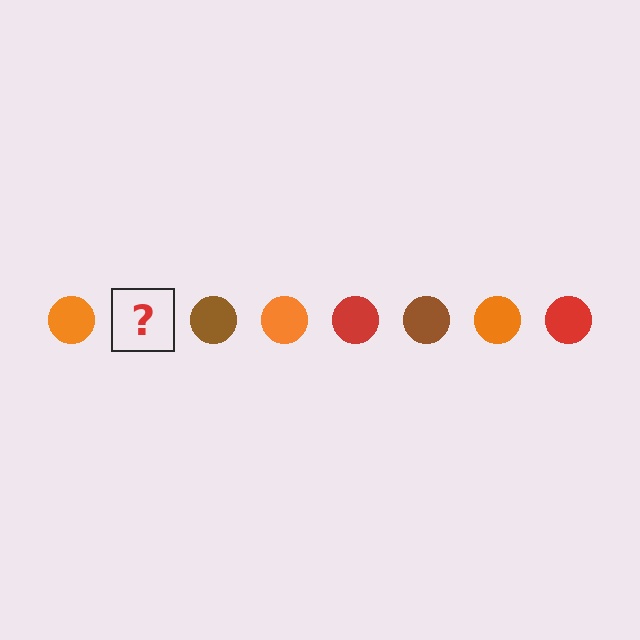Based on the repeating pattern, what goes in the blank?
The blank should be a red circle.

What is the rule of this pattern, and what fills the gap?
The rule is that the pattern cycles through orange, red, brown circles. The gap should be filled with a red circle.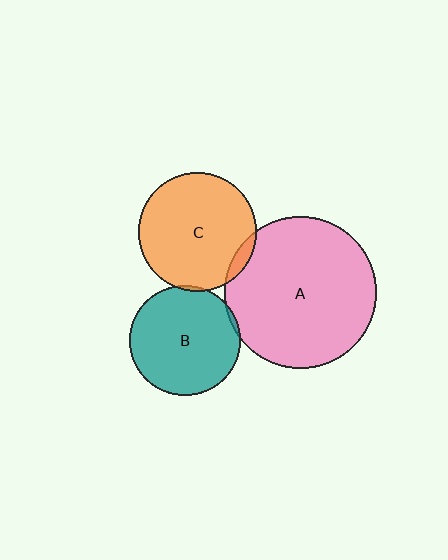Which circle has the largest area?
Circle A (pink).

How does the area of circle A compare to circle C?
Approximately 1.7 times.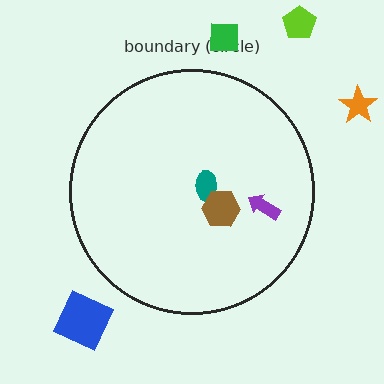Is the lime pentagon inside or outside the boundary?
Outside.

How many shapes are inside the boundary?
3 inside, 4 outside.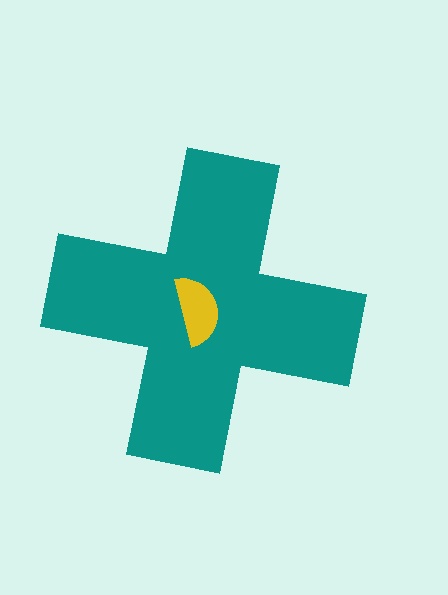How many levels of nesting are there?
2.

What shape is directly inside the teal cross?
The yellow semicircle.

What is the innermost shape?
The yellow semicircle.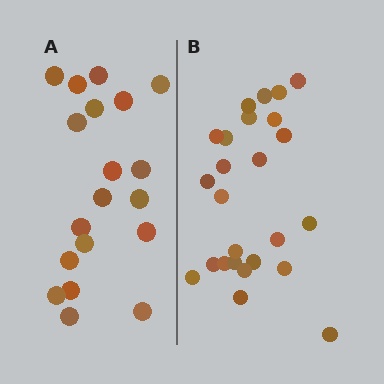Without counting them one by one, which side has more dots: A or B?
Region B (the right region) has more dots.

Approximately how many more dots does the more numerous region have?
Region B has about 6 more dots than region A.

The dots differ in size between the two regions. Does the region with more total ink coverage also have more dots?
No. Region A has more total ink coverage because its dots are larger, but region B actually contains more individual dots. Total area can be misleading — the number of items is what matters here.